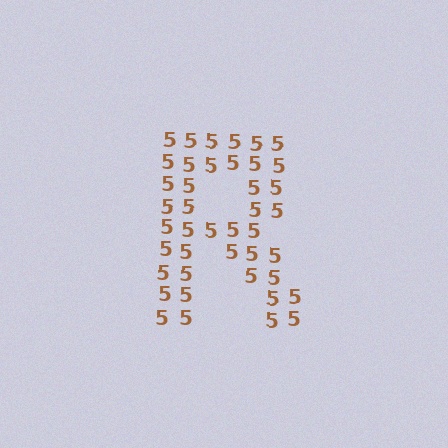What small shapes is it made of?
It is made of small digit 5's.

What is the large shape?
The large shape is the letter R.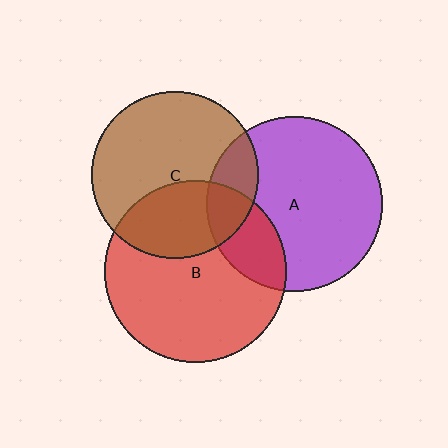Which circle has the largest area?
Circle B (red).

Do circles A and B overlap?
Yes.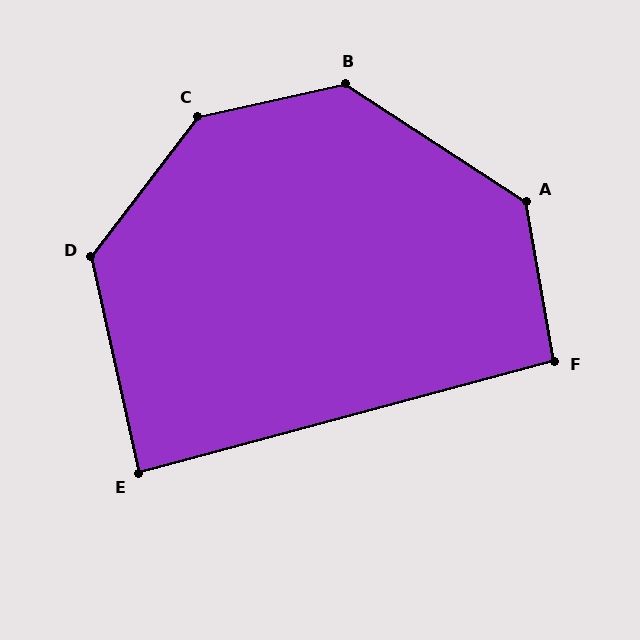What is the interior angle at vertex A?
Approximately 133 degrees (obtuse).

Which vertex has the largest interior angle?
C, at approximately 140 degrees.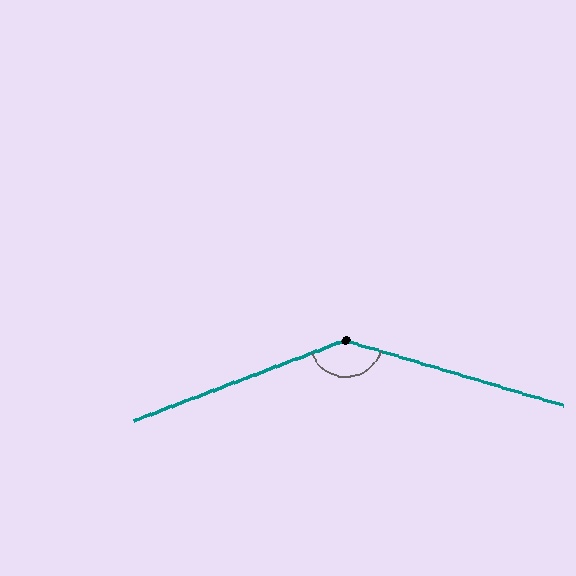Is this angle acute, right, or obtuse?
It is obtuse.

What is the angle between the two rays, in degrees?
Approximately 143 degrees.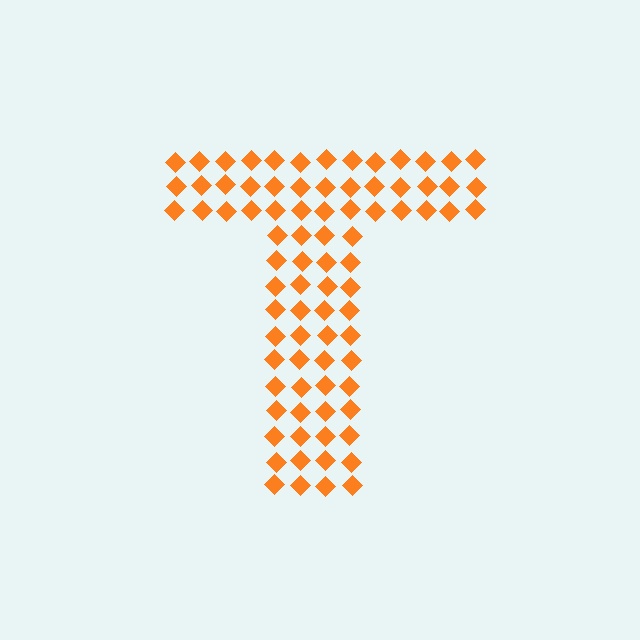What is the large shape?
The large shape is the letter T.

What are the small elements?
The small elements are diamonds.